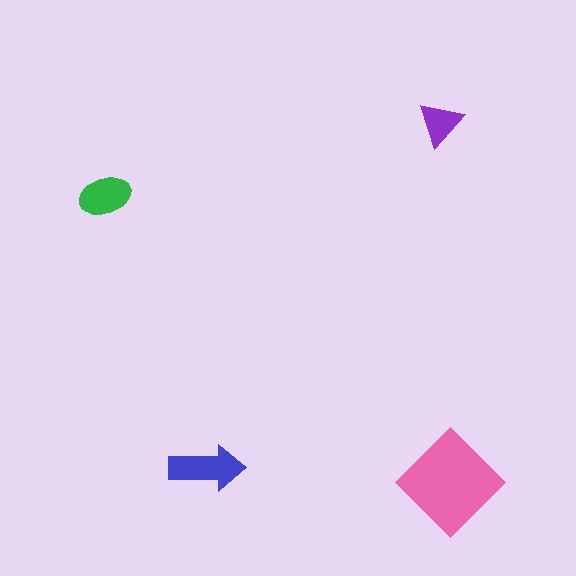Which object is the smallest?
The purple triangle.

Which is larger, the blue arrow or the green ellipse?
The blue arrow.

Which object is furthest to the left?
The green ellipse is leftmost.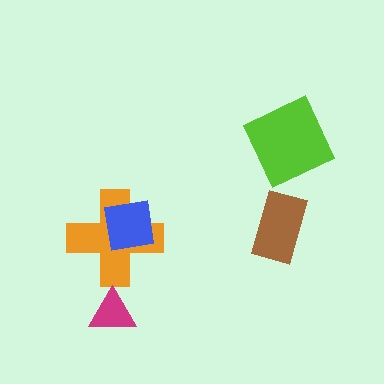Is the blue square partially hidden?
No, no other shape covers it.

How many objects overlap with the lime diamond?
0 objects overlap with the lime diamond.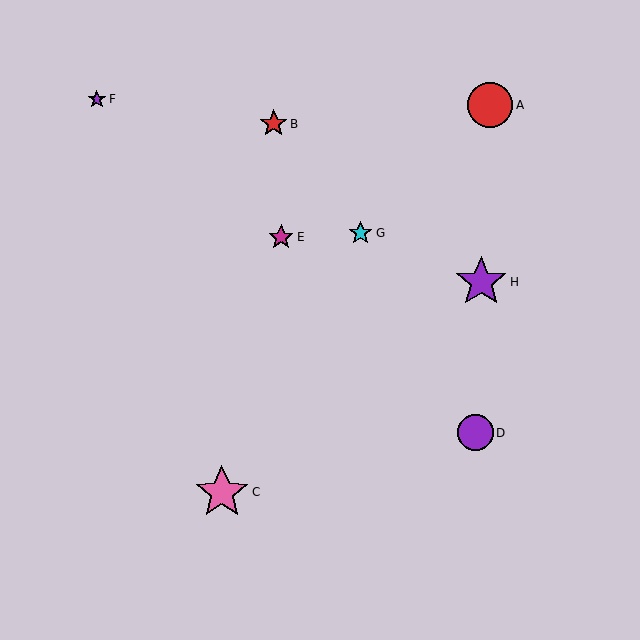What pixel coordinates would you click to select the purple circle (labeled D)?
Click at (475, 433) to select the purple circle D.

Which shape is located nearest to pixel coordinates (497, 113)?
The red circle (labeled A) at (490, 105) is nearest to that location.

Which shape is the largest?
The pink star (labeled C) is the largest.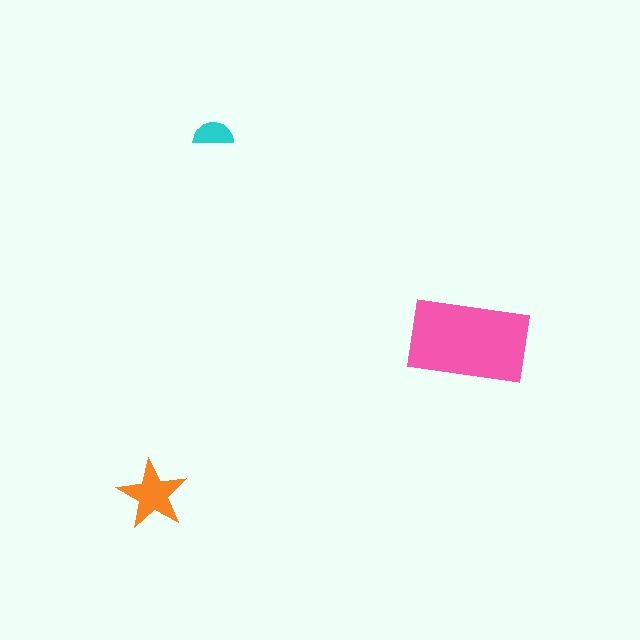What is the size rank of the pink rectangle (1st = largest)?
1st.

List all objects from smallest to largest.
The cyan semicircle, the orange star, the pink rectangle.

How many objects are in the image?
There are 3 objects in the image.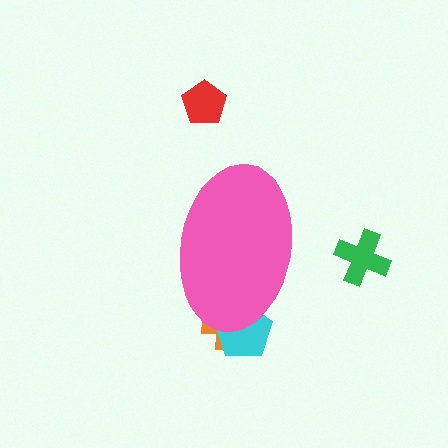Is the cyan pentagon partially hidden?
Yes, the cyan pentagon is partially hidden behind the pink ellipse.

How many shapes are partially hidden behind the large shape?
2 shapes are partially hidden.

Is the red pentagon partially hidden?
No, the red pentagon is fully visible.